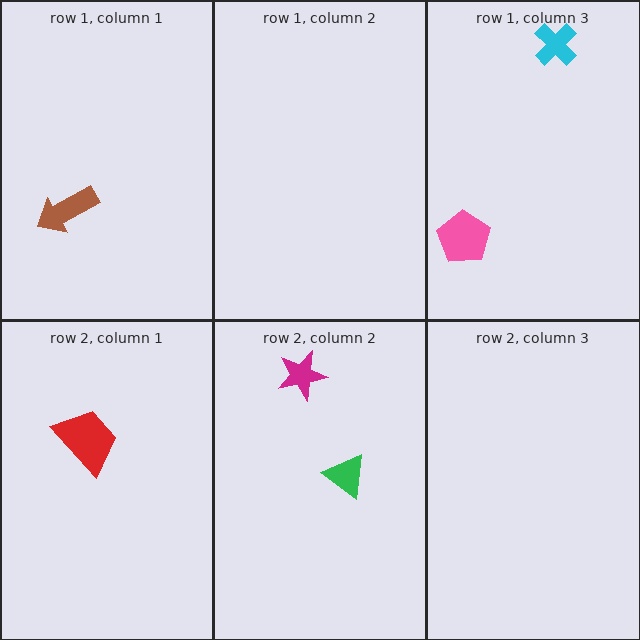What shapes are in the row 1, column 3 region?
The pink pentagon, the cyan cross.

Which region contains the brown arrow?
The row 1, column 1 region.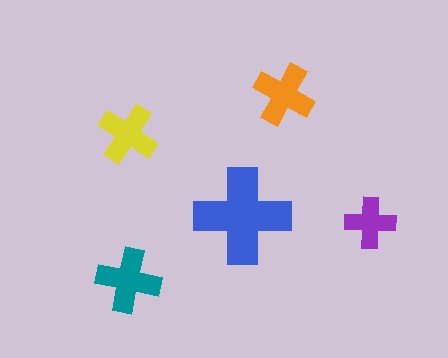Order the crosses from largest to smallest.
the blue one, the teal one, the orange one, the yellow one, the purple one.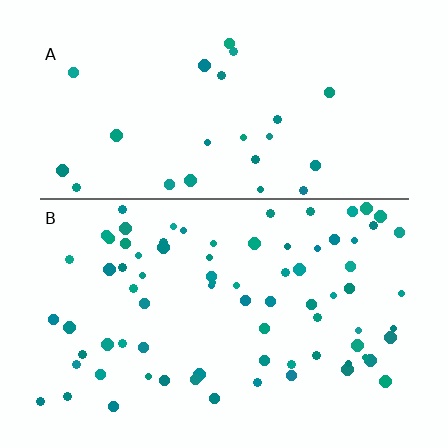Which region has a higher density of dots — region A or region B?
B (the bottom).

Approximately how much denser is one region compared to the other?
Approximately 3.0× — region B over region A.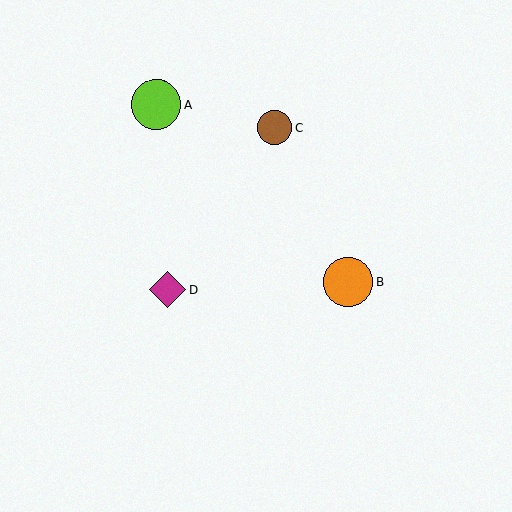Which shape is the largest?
The lime circle (labeled A) is the largest.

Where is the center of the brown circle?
The center of the brown circle is at (275, 128).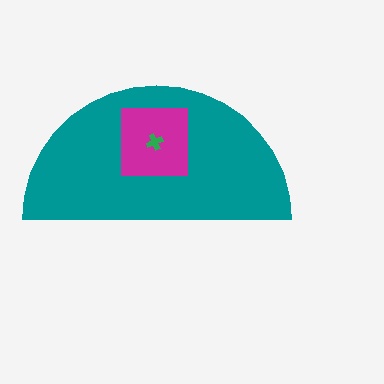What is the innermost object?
The green cross.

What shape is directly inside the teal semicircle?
The magenta square.